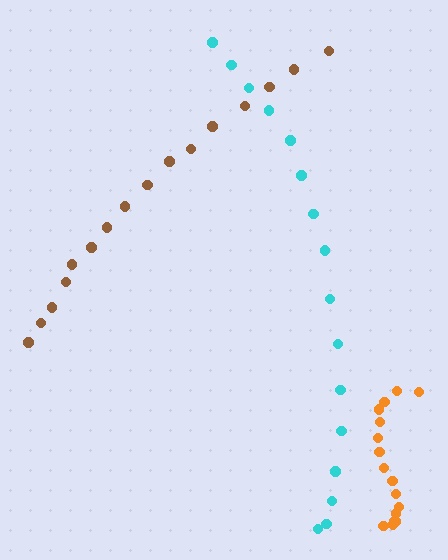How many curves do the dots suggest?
There are 3 distinct paths.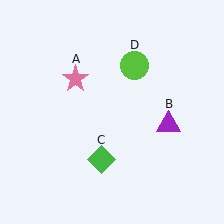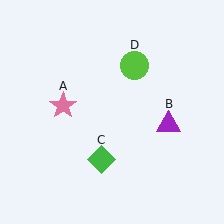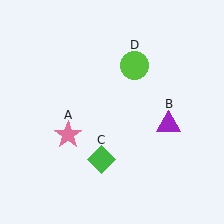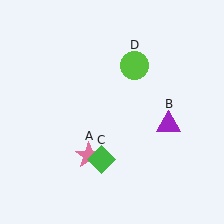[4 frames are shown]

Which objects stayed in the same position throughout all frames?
Purple triangle (object B) and green diamond (object C) and lime circle (object D) remained stationary.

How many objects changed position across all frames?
1 object changed position: pink star (object A).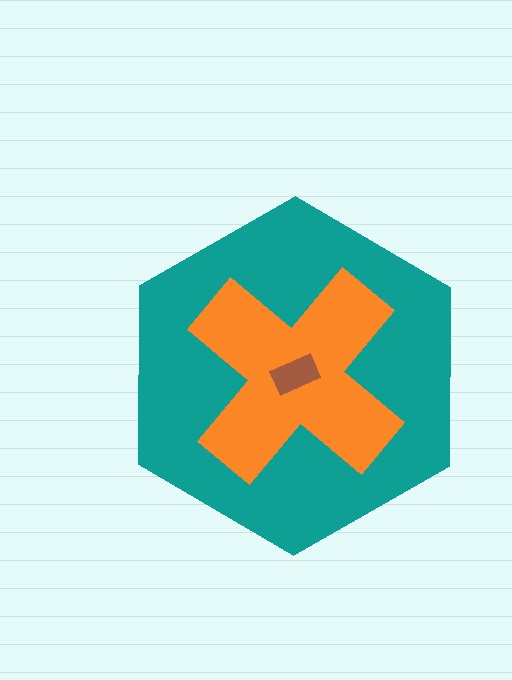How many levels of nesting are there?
3.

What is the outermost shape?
The teal hexagon.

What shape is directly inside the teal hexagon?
The orange cross.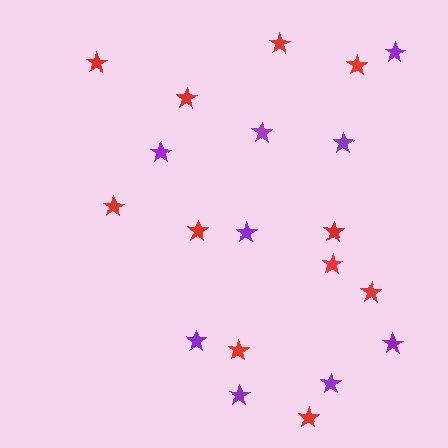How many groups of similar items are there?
There are 2 groups: one group of red stars (11) and one group of purple stars (9).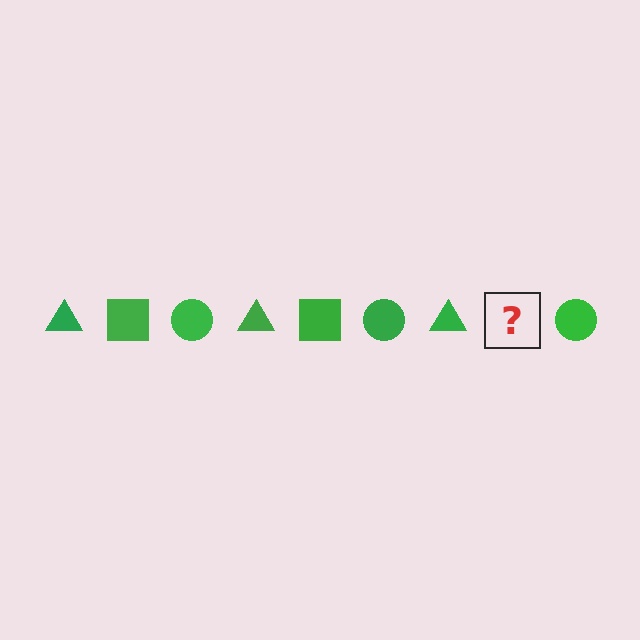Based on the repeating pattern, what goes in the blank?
The blank should be a green square.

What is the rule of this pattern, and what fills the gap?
The rule is that the pattern cycles through triangle, square, circle shapes in green. The gap should be filled with a green square.